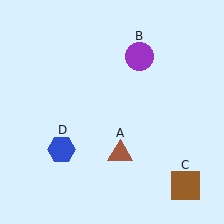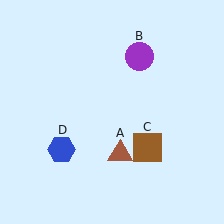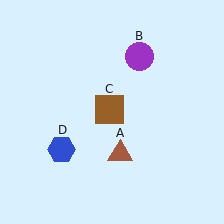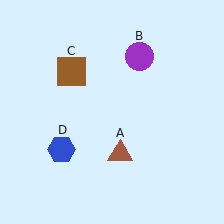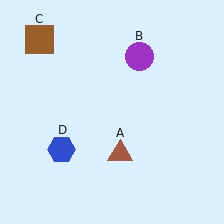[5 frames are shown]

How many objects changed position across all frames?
1 object changed position: brown square (object C).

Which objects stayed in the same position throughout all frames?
Brown triangle (object A) and purple circle (object B) and blue hexagon (object D) remained stationary.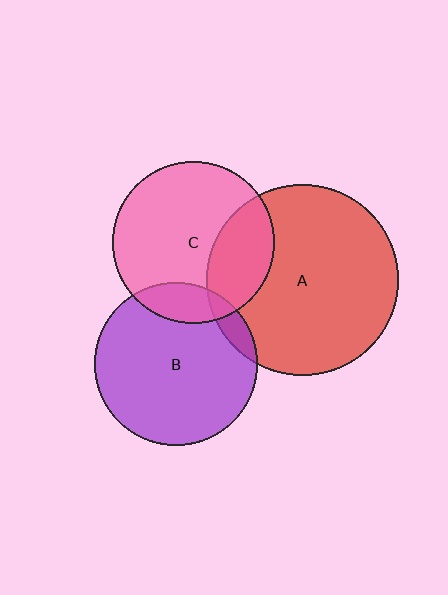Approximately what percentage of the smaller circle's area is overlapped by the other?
Approximately 10%.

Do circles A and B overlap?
Yes.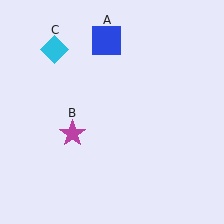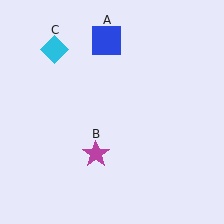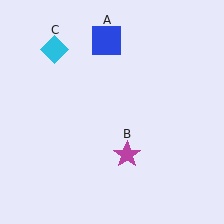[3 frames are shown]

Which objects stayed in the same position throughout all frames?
Blue square (object A) and cyan diamond (object C) remained stationary.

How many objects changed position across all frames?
1 object changed position: magenta star (object B).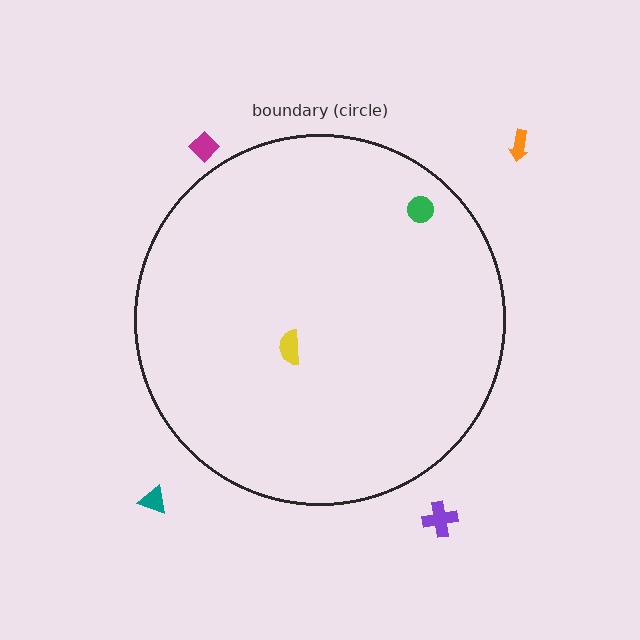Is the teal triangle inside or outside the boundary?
Outside.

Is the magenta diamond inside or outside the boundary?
Outside.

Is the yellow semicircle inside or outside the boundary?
Inside.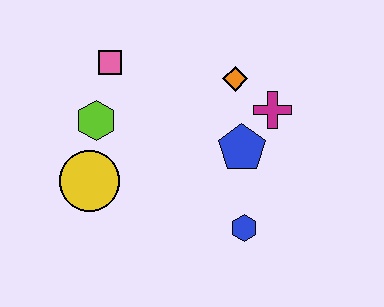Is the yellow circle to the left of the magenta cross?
Yes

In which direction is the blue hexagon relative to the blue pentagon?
The blue hexagon is below the blue pentagon.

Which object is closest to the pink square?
The lime hexagon is closest to the pink square.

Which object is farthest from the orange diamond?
The yellow circle is farthest from the orange diamond.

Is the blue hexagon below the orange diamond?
Yes